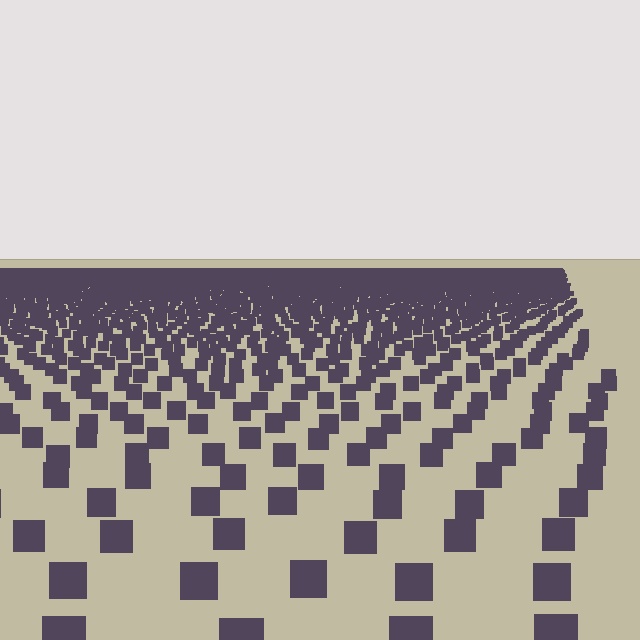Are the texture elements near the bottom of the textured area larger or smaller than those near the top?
Larger. Near the bottom, elements are closer to the viewer and appear at a bigger on-screen size.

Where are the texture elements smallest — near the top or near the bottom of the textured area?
Near the top.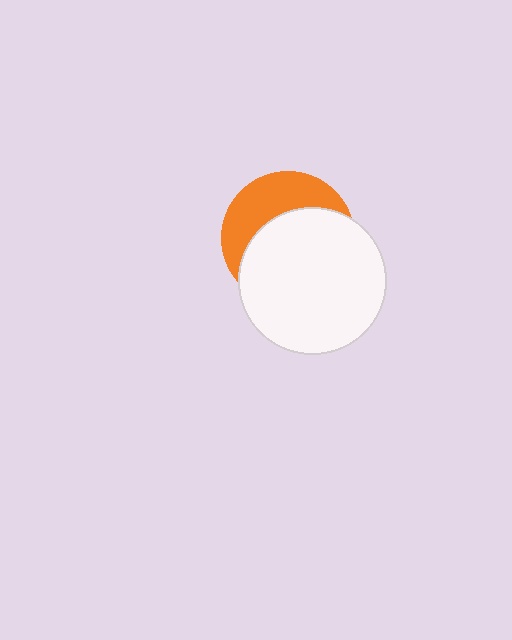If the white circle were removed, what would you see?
You would see the complete orange circle.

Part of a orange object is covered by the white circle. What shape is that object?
It is a circle.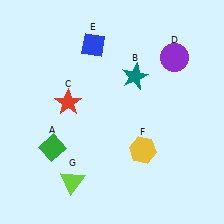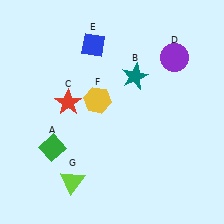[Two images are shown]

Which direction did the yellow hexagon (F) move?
The yellow hexagon (F) moved up.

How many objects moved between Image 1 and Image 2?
1 object moved between the two images.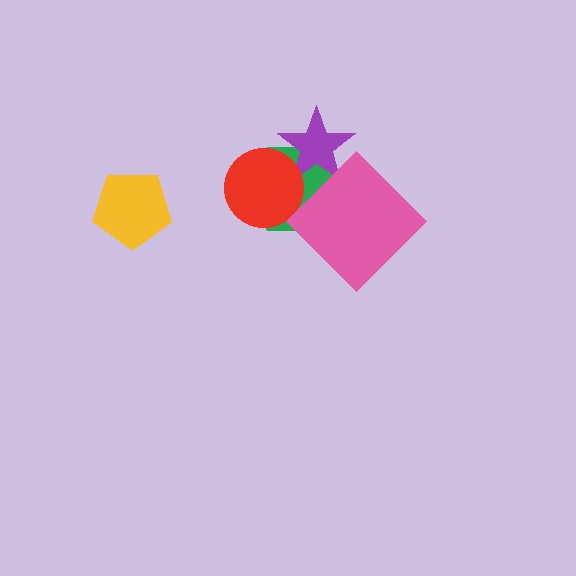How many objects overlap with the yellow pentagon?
0 objects overlap with the yellow pentagon.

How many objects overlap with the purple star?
2 objects overlap with the purple star.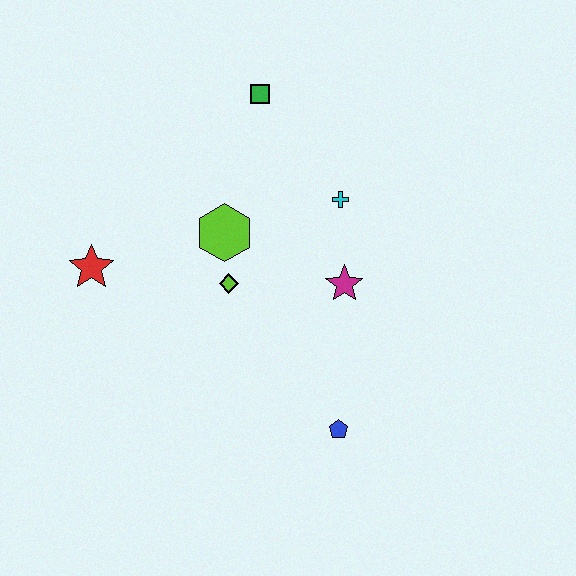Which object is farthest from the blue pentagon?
The green square is farthest from the blue pentagon.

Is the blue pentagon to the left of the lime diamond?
No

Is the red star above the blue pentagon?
Yes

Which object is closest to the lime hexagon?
The lime diamond is closest to the lime hexagon.